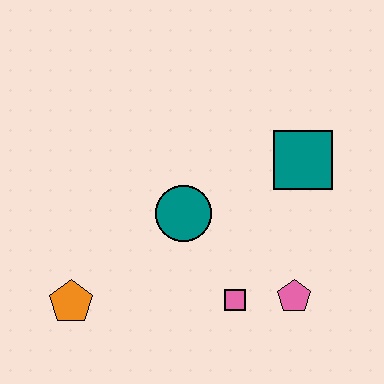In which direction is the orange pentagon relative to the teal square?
The orange pentagon is to the left of the teal square.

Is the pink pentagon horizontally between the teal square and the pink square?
Yes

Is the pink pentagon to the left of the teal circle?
No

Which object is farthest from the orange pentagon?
The teal square is farthest from the orange pentagon.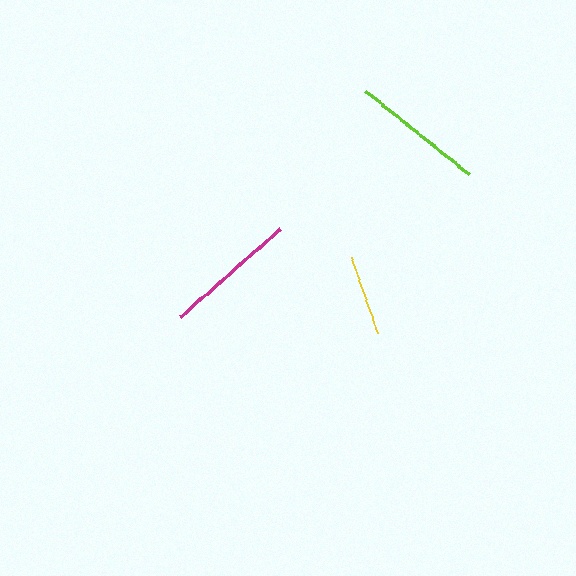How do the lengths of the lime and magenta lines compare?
The lime and magenta lines are approximately the same length.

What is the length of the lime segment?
The lime segment is approximately 134 pixels long.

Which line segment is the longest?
The lime line is the longest at approximately 134 pixels.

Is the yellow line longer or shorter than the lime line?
The lime line is longer than the yellow line.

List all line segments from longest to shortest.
From longest to shortest: lime, magenta, yellow.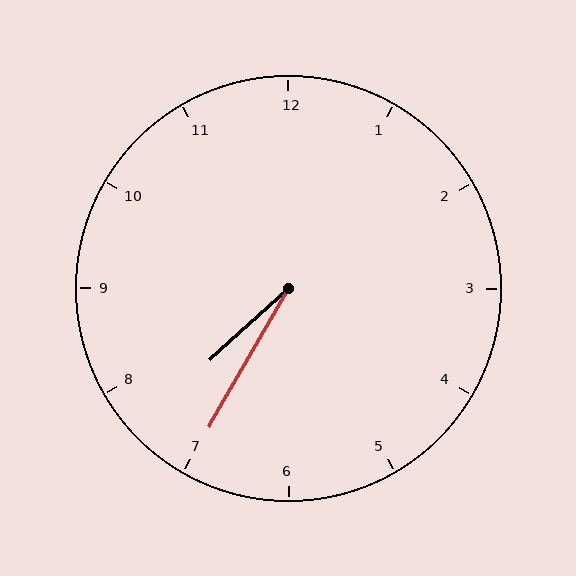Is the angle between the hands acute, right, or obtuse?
It is acute.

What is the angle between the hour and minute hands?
Approximately 18 degrees.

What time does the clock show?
7:35.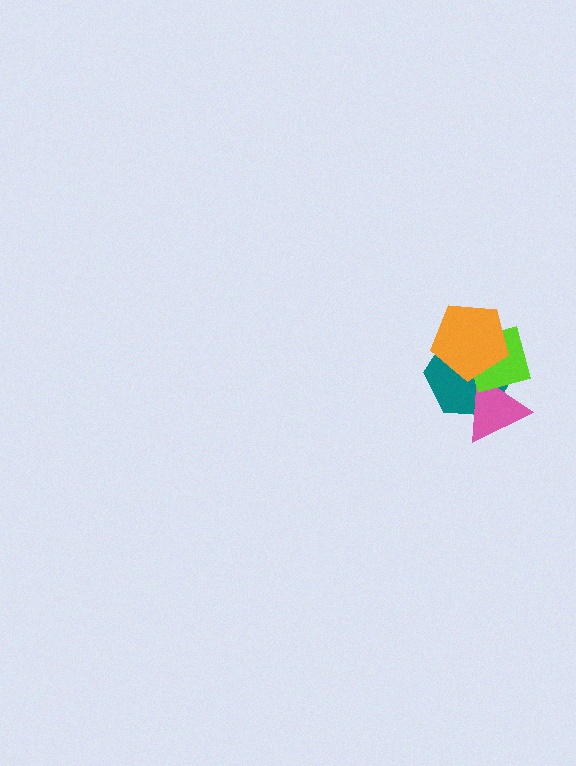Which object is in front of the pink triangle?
The lime square is in front of the pink triangle.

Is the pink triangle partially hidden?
Yes, it is partially covered by another shape.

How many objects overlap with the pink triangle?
2 objects overlap with the pink triangle.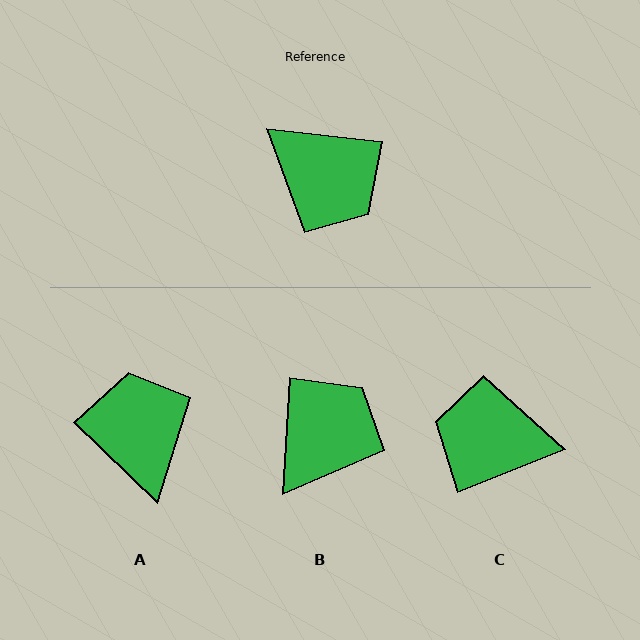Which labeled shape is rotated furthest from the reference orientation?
C, about 152 degrees away.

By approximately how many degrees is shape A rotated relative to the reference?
Approximately 143 degrees counter-clockwise.